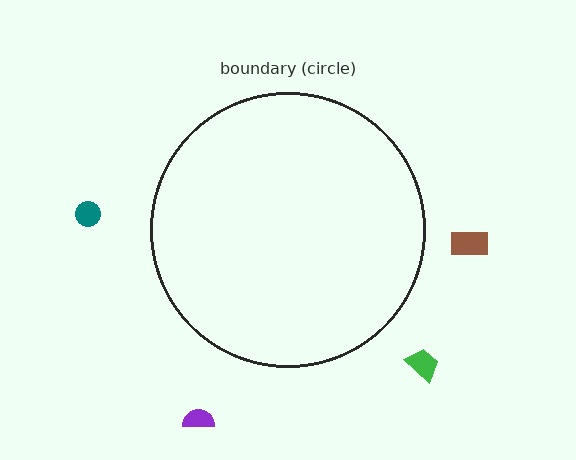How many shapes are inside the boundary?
0 inside, 4 outside.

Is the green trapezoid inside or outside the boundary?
Outside.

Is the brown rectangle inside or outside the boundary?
Outside.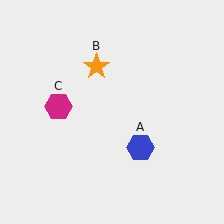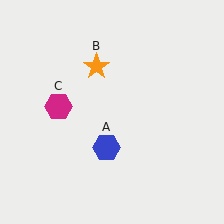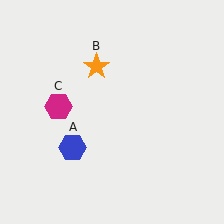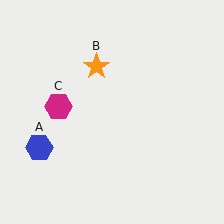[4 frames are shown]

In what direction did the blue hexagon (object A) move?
The blue hexagon (object A) moved left.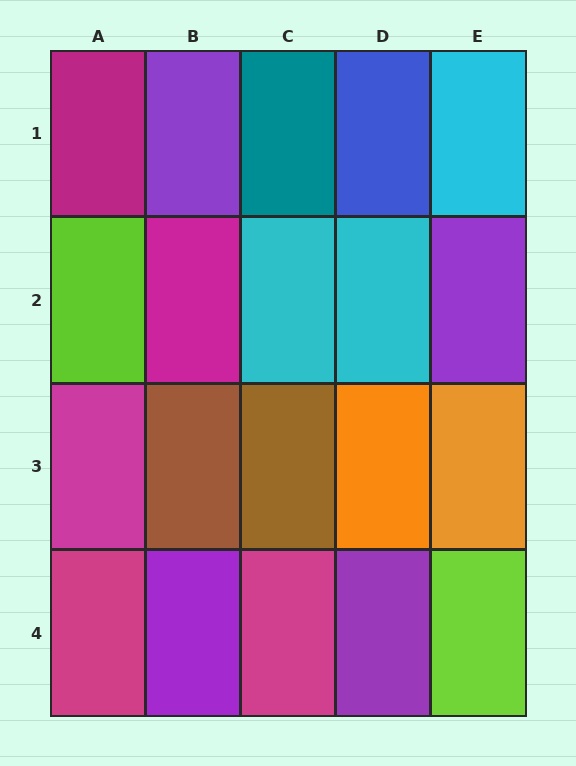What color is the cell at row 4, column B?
Purple.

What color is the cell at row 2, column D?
Cyan.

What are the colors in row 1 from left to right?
Magenta, purple, teal, blue, cyan.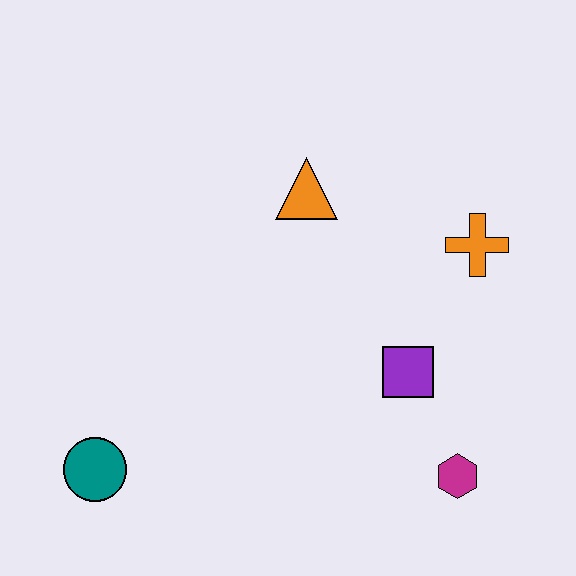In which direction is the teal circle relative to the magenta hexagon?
The teal circle is to the left of the magenta hexagon.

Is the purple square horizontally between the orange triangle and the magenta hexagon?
Yes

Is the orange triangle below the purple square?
No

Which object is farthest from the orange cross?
The teal circle is farthest from the orange cross.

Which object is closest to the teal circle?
The purple square is closest to the teal circle.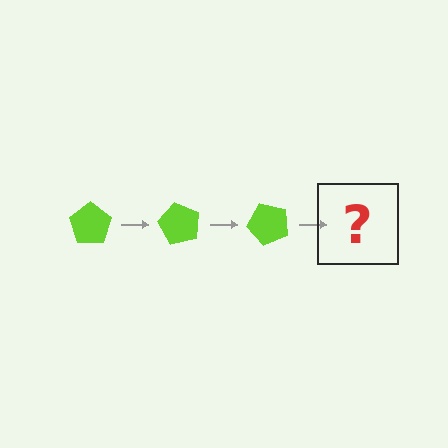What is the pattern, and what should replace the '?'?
The pattern is that the pentagon rotates 60 degrees each step. The '?' should be a lime pentagon rotated 180 degrees.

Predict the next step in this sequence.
The next step is a lime pentagon rotated 180 degrees.